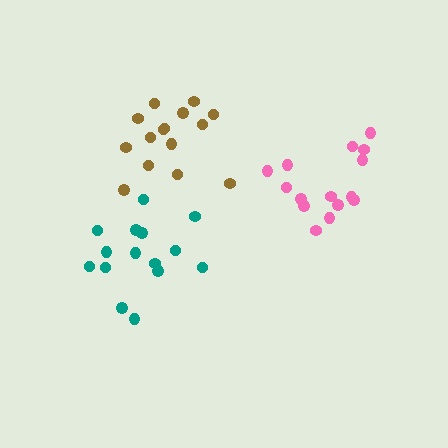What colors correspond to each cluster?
The clusters are colored: brown, teal, pink.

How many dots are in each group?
Group 1: 15 dots, Group 2: 15 dots, Group 3: 15 dots (45 total).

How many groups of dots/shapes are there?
There are 3 groups.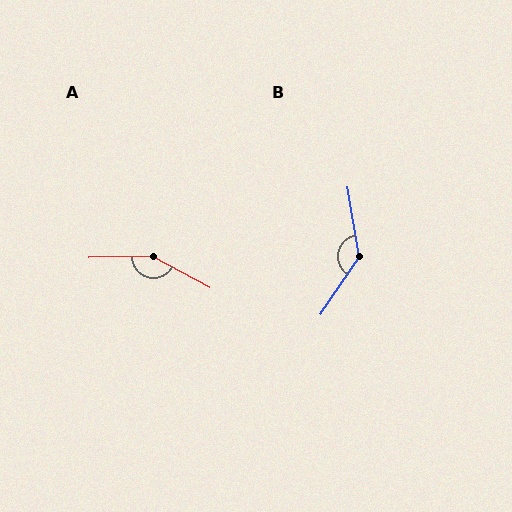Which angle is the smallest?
B, at approximately 137 degrees.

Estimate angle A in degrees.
Approximately 151 degrees.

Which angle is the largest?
A, at approximately 151 degrees.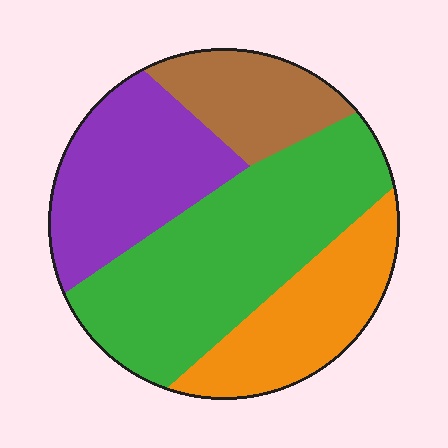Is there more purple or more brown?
Purple.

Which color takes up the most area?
Green, at roughly 40%.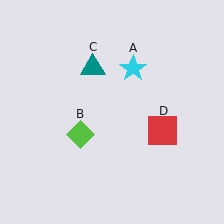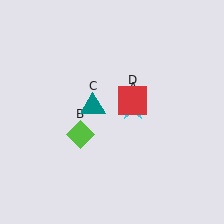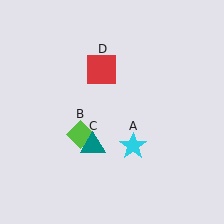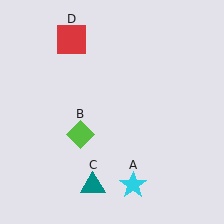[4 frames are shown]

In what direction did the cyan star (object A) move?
The cyan star (object A) moved down.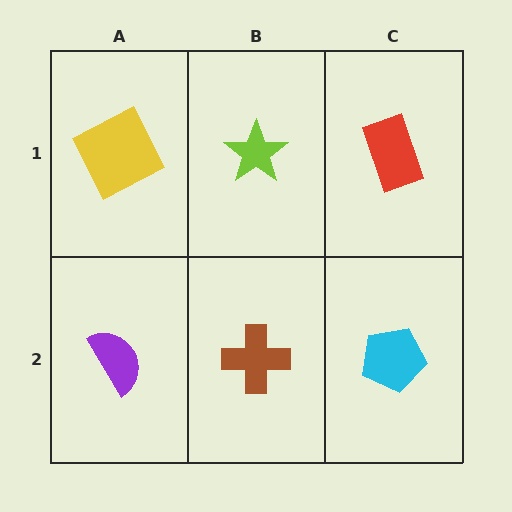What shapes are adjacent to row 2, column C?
A red rectangle (row 1, column C), a brown cross (row 2, column B).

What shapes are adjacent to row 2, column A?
A yellow square (row 1, column A), a brown cross (row 2, column B).